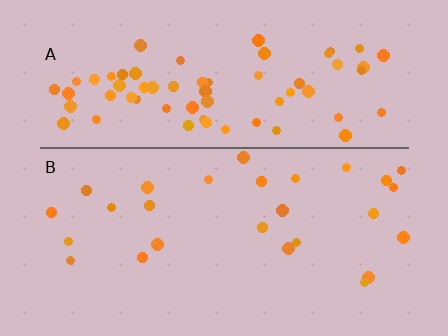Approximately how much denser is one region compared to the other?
Approximately 2.7× — region A over region B.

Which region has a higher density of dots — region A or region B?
A (the top).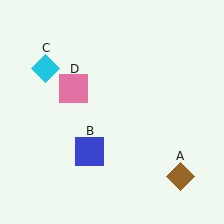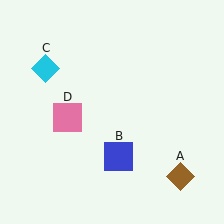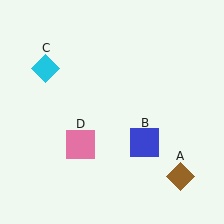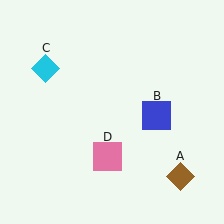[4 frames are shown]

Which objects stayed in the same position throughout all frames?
Brown diamond (object A) and cyan diamond (object C) remained stationary.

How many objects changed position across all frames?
2 objects changed position: blue square (object B), pink square (object D).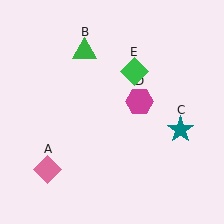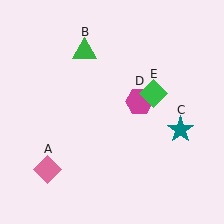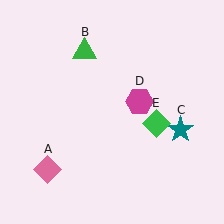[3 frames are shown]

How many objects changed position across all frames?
1 object changed position: green diamond (object E).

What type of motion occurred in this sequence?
The green diamond (object E) rotated clockwise around the center of the scene.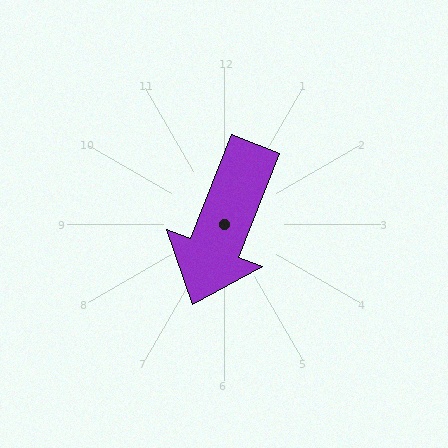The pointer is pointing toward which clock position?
Roughly 7 o'clock.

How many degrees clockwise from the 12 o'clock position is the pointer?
Approximately 201 degrees.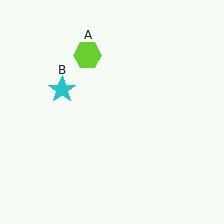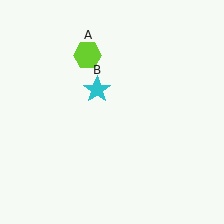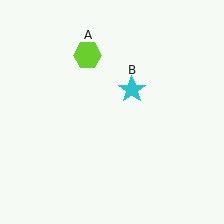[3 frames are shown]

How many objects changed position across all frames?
1 object changed position: cyan star (object B).